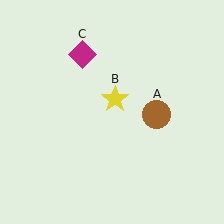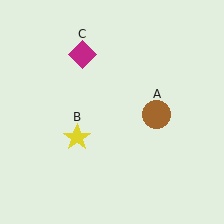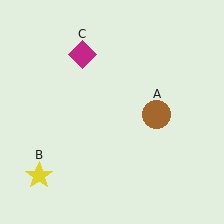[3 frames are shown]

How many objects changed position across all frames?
1 object changed position: yellow star (object B).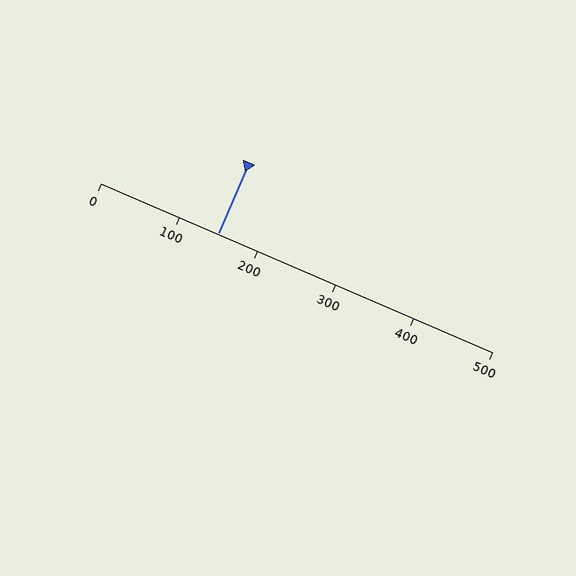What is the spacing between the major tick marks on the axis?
The major ticks are spaced 100 apart.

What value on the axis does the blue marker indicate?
The marker indicates approximately 150.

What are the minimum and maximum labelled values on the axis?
The axis runs from 0 to 500.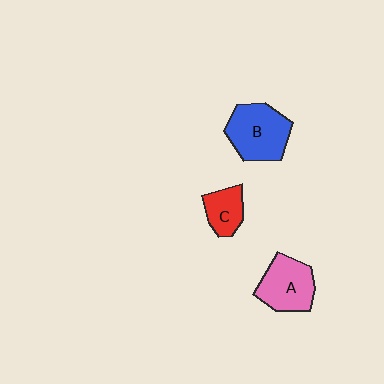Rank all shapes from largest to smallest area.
From largest to smallest: B (blue), A (pink), C (red).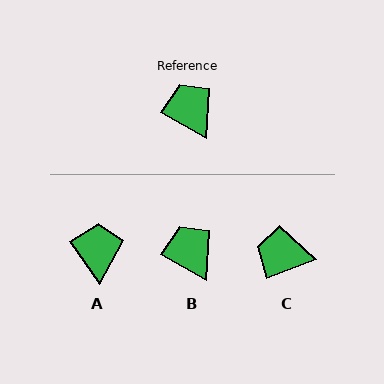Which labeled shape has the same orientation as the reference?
B.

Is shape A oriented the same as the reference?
No, it is off by about 26 degrees.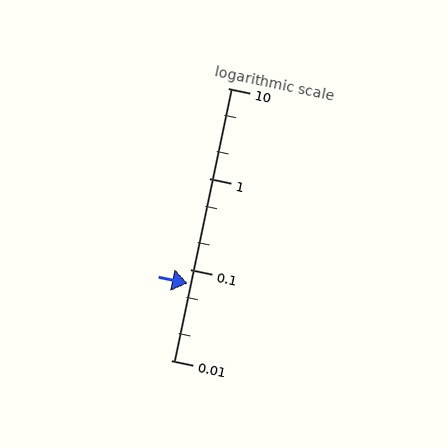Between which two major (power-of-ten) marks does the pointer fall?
The pointer is between 0.01 and 0.1.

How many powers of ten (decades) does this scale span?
The scale spans 3 decades, from 0.01 to 10.